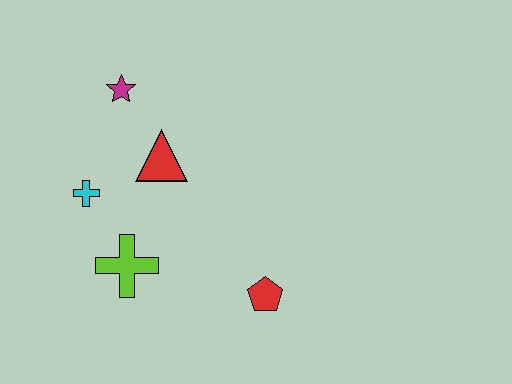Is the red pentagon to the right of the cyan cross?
Yes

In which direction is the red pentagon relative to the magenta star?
The red pentagon is below the magenta star.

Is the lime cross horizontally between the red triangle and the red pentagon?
No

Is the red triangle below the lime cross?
No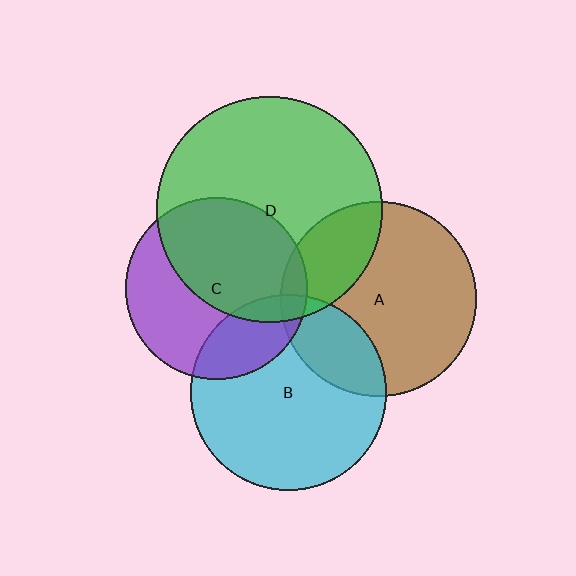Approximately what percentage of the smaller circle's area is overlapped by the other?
Approximately 5%.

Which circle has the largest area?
Circle D (green).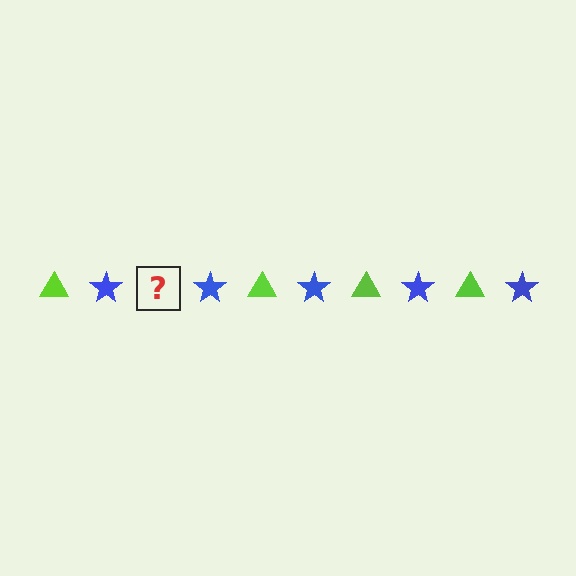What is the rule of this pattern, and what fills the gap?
The rule is that the pattern alternates between lime triangle and blue star. The gap should be filled with a lime triangle.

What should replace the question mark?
The question mark should be replaced with a lime triangle.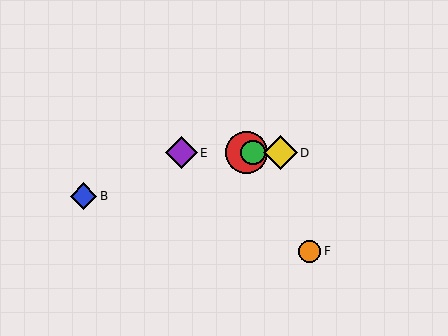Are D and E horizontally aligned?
Yes, both are at y≈153.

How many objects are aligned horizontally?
4 objects (A, C, D, E) are aligned horizontally.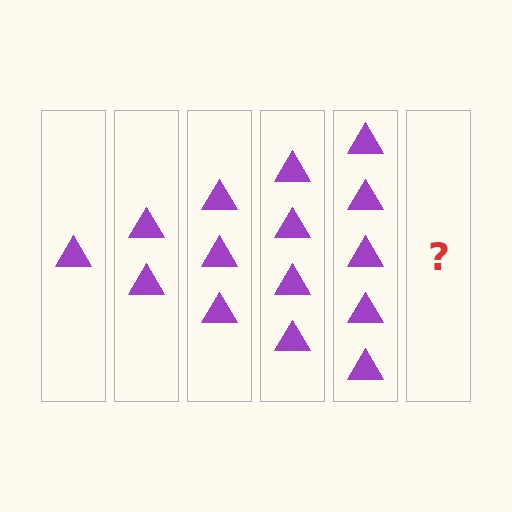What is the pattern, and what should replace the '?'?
The pattern is that each step adds one more triangle. The '?' should be 6 triangles.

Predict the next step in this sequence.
The next step is 6 triangles.